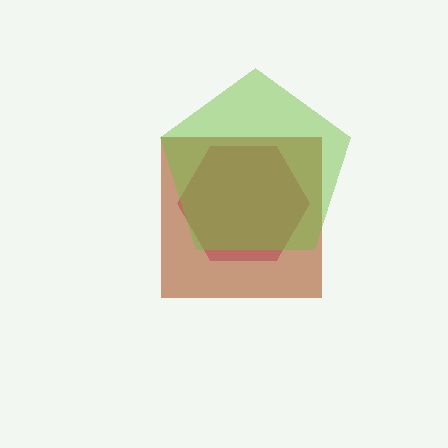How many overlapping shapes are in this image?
There are 3 overlapping shapes in the image.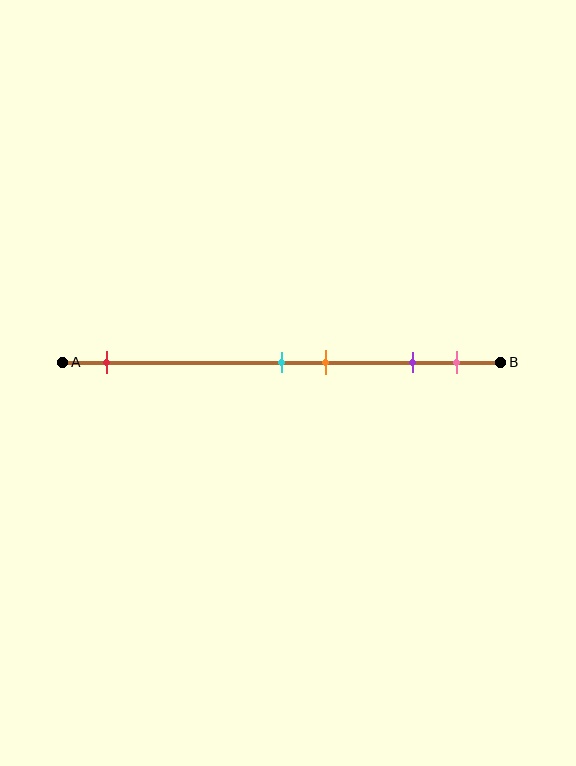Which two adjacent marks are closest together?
The cyan and orange marks are the closest adjacent pair.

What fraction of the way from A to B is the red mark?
The red mark is approximately 10% (0.1) of the way from A to B.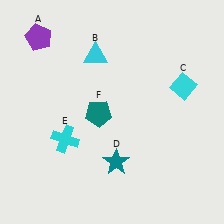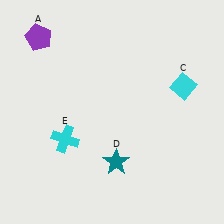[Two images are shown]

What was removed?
The cyan triangle (B), the teal pentagon (F) were removed in Image 2.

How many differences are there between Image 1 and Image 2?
There are 2 differences between the two images.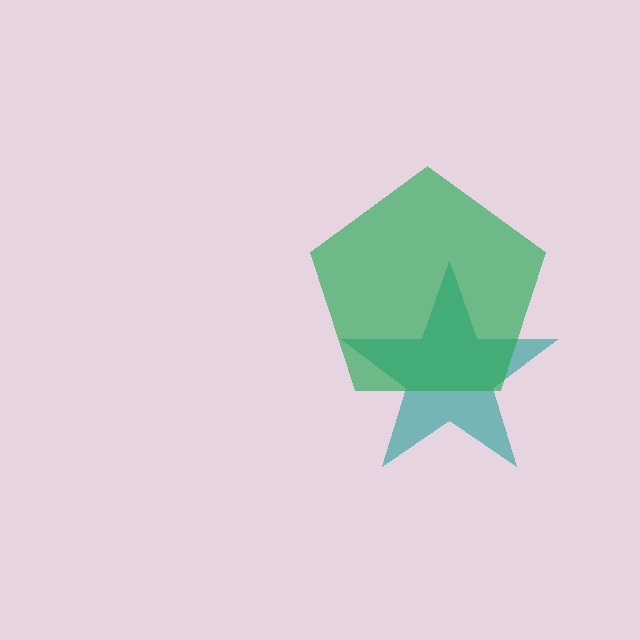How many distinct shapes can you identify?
There are 2 distinct shapes: a teal star, a green pentagon.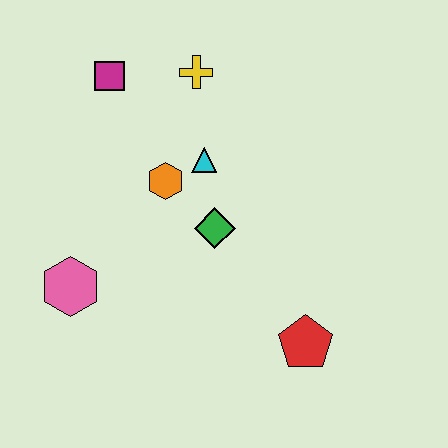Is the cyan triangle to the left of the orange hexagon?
No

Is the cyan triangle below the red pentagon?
No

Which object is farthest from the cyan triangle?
The red pentagon is farthest from the cyan triangle.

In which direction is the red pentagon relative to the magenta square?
The red pentagon is below the magenta square.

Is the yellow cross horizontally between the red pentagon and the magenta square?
Yes